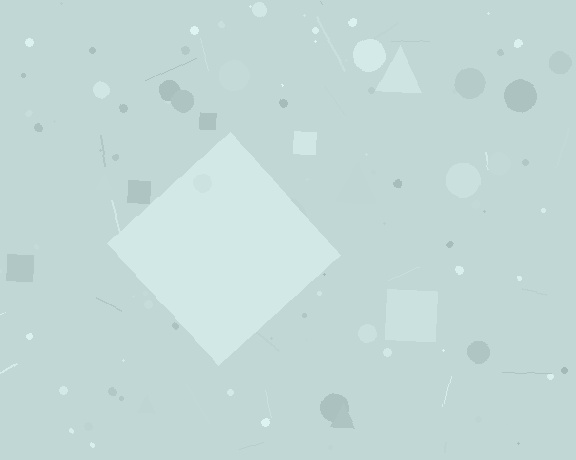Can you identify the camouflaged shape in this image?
The camouflaged shape is a diamond.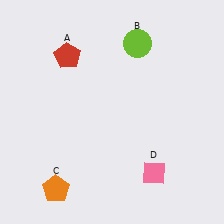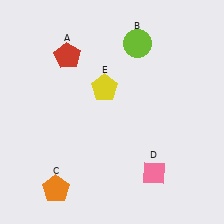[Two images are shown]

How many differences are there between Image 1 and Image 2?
There is 1 difference between the two images.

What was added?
A yellow pentagon (E) was added in Image 2.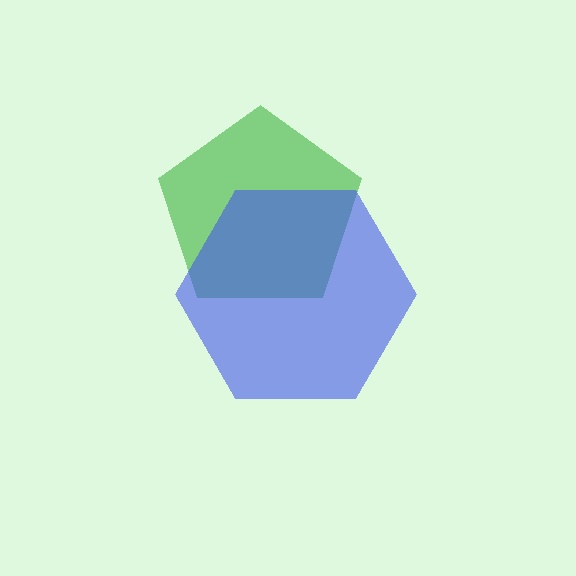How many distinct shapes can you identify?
There are 2 distinct shapes: a green pentagon, a blue hexagon.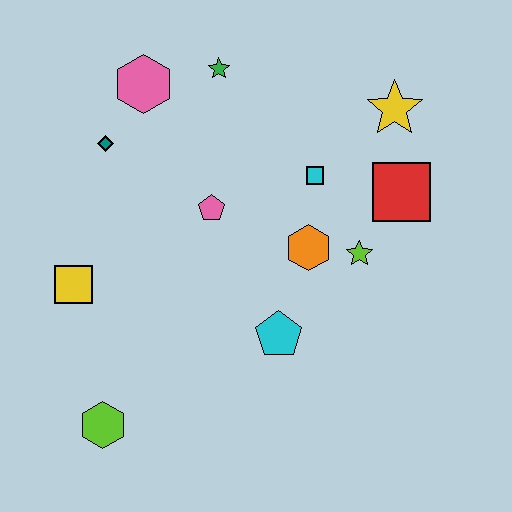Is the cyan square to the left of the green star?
No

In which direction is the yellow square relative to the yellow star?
The yellow square is to the left of the yellow star.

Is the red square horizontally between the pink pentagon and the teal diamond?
No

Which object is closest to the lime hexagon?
The yellow square is closest to the lime hexagon.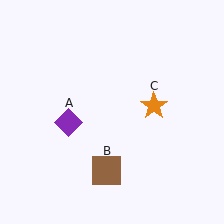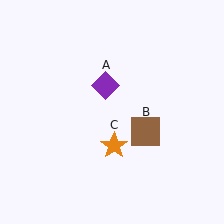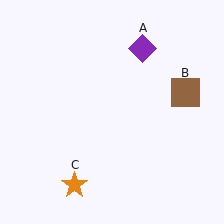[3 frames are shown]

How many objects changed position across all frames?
3 objects changed position: purple diamond (object A), brown square (object B), orange star (object C).